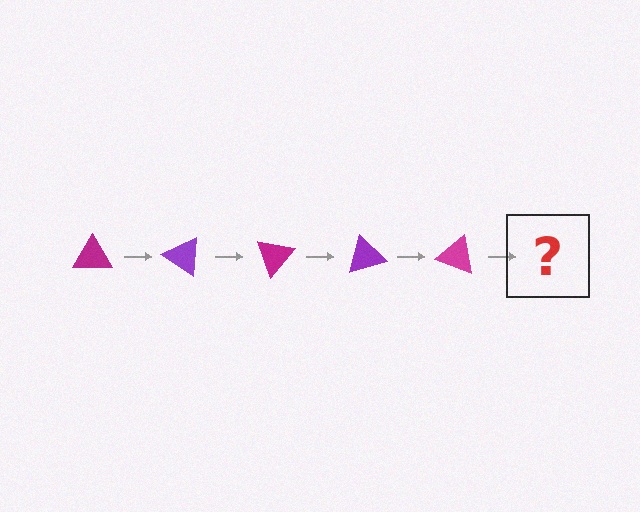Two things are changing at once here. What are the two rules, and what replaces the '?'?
The two rules are that it rotates 35 degrees each step and the color cycles through magenta and purple. The '?' should be a purple triangle, rotated 175 degrees from the start.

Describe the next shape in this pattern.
It should be a purple triangle, rotated 175 degrees from the start.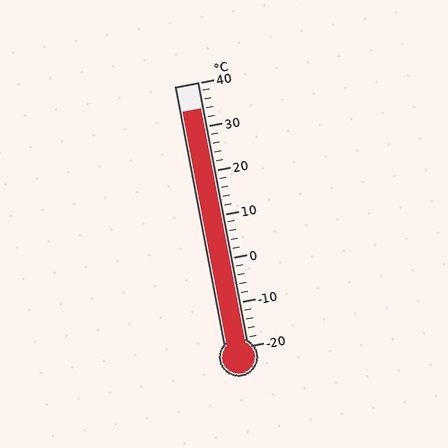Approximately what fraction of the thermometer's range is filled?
The thermometer is filled to approximately 90% of its range.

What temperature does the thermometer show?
The thermometer shows approximately 34°C.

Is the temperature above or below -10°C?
The temperature is above -10°C.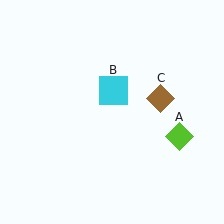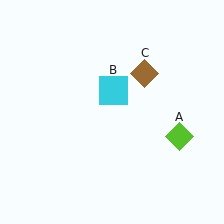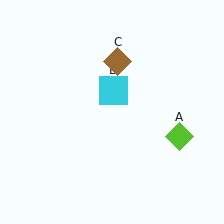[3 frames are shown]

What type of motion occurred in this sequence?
The brown diamond (object C) rotated counterclockwise around the center of the scene.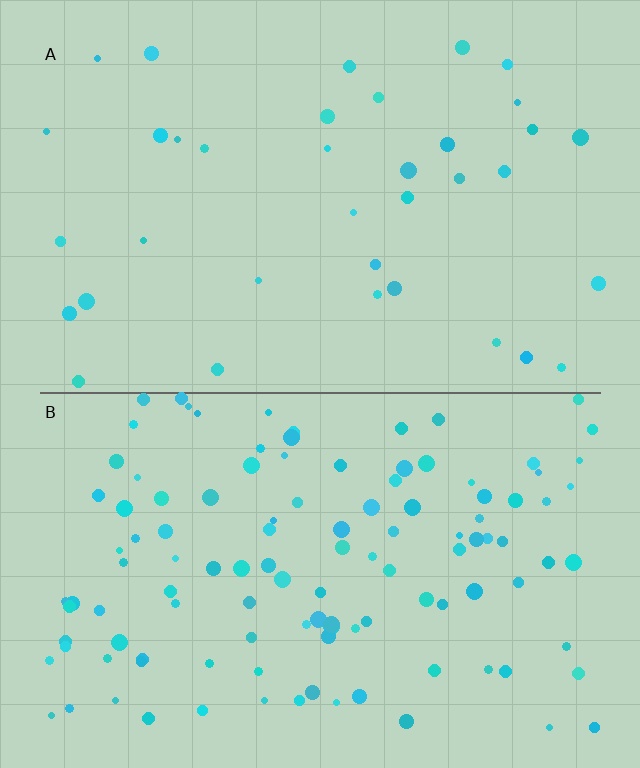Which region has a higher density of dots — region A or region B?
B (the bottom).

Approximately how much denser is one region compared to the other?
Approximately 3.3× — region B over region A.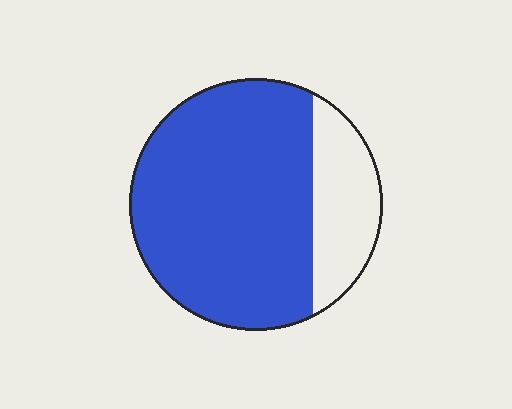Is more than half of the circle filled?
Yes.